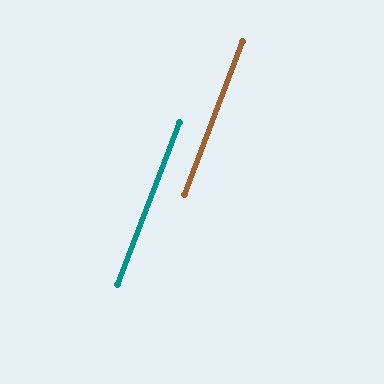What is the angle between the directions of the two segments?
Approximately 0 degrees.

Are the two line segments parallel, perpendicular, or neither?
Parallel — their directions differ by only 0.5°.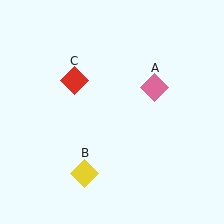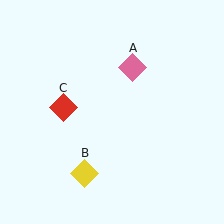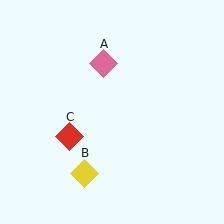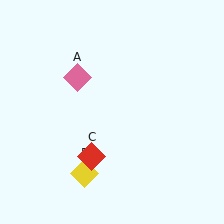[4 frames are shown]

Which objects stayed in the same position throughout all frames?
Yellow diamond (object B) remained stationary.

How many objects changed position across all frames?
2 objects changed position: pink diamond (object A), red diamond (object C).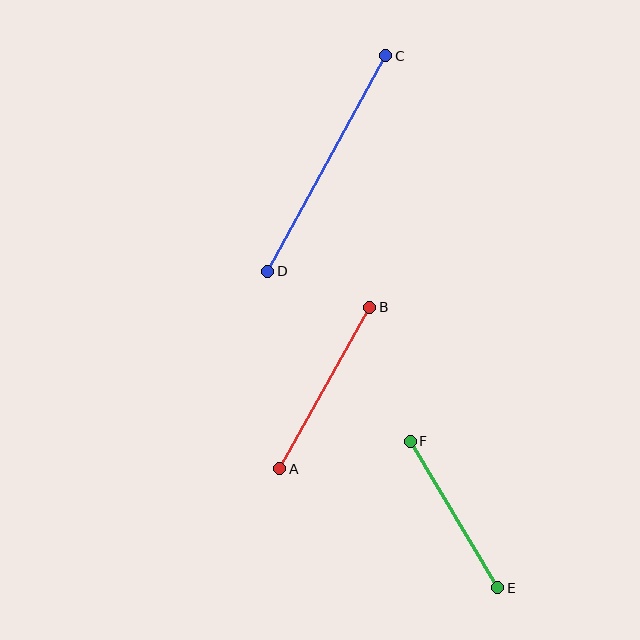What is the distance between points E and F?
The distance is approximately 171 pixels.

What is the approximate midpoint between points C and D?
The midpoint is at approximately (327, 164) pixels.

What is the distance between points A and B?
The distance is approximately 185 pixels.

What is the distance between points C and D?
The distance is approximately 245 pixels.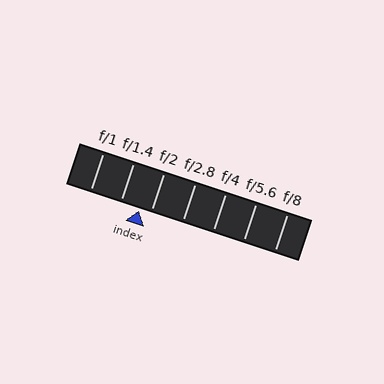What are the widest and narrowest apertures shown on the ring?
The widest aperture shown is f/1 and the narrowest is f/8.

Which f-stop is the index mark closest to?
The index mark is closest to f/2.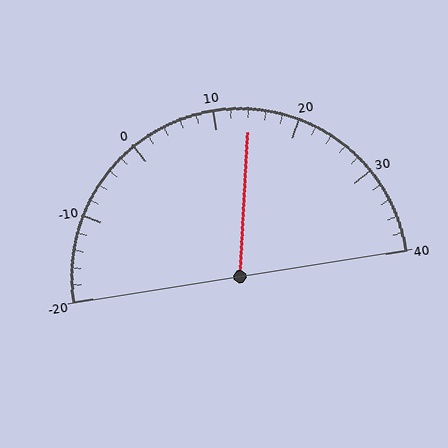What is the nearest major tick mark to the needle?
The nearest major tick mark is 10.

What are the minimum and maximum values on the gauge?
The gauge ranges from -20 to 40.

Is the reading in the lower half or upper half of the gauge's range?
The reading is in the upper half of the range (-20 to 40).